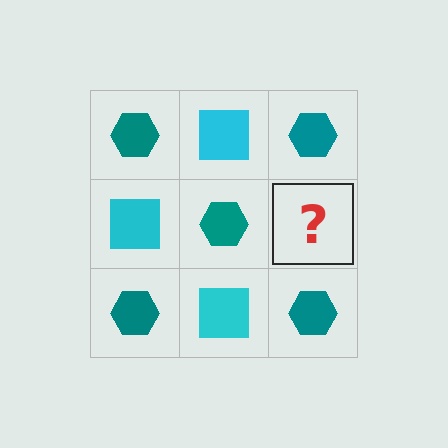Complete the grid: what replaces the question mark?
The question mark should be replaced with a cyan square.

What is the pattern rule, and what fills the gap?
The rule is that it alternates teal hexagon and cyan square in a checkerboard pattern. The gap should be filled with a cyan square.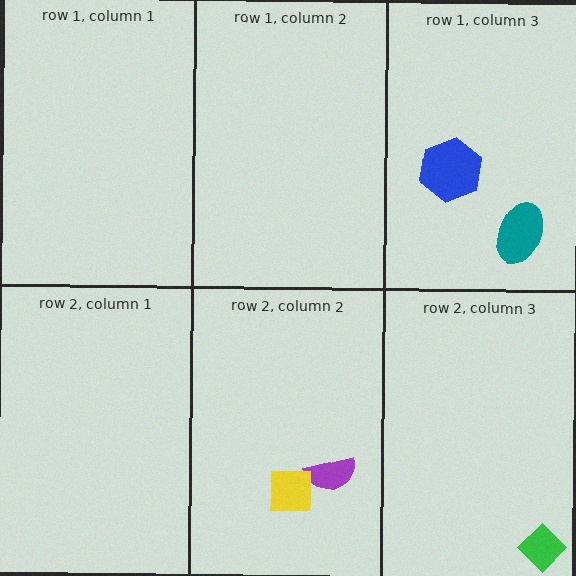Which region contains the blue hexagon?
The row 1, column 3 region.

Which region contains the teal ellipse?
The row 1, column 3 region.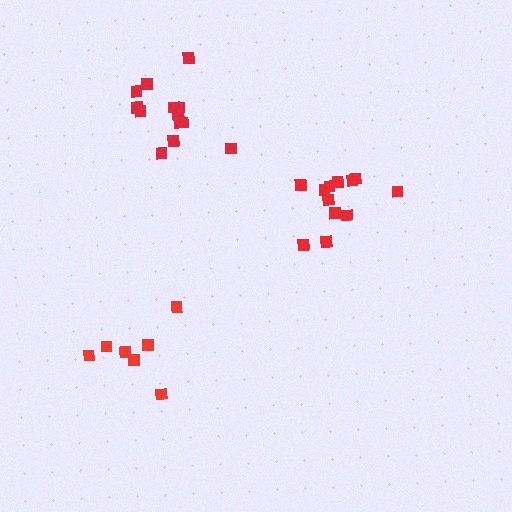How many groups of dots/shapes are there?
There are 3 groups.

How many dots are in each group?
Group 1: 7 dots, Group 2: 12 dots, Group 3: 13 dots (32 total).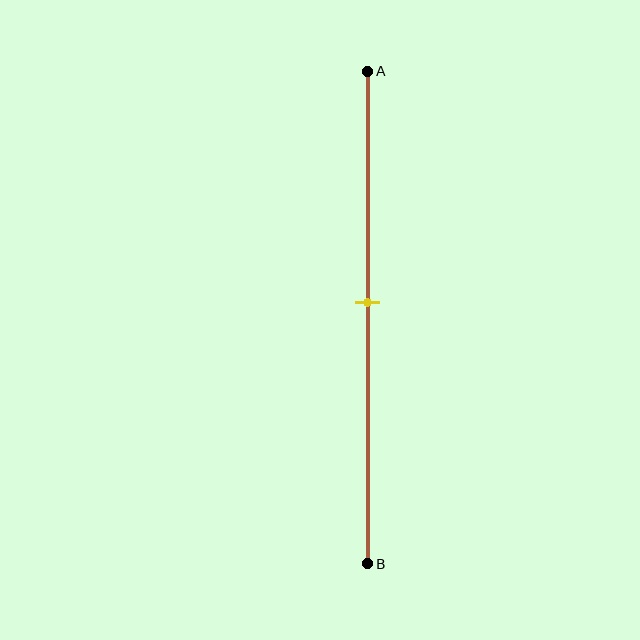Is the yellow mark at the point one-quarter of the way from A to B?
No, the mark is at about 45% from A, not at the 25% one-quarter point.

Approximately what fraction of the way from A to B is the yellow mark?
The yellow mark is approximately 45% of the way from A to B.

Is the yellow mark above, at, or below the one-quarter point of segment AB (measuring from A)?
The yellow mark is below the one-quarter point of segment AB.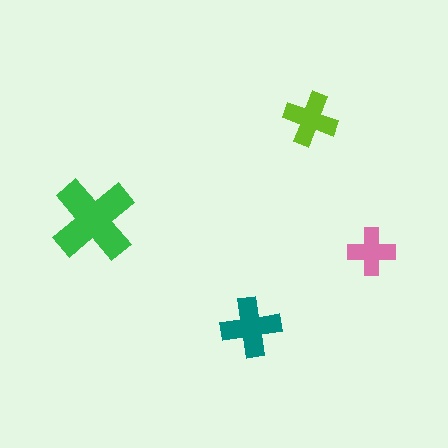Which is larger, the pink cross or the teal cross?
The teal one.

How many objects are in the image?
There are 4 objects in the image.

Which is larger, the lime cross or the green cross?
The green one.